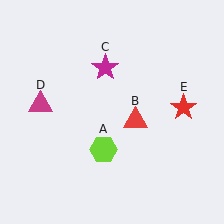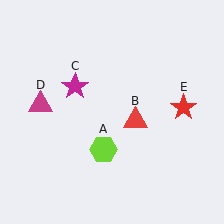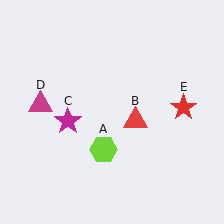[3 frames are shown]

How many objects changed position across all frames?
1 object changed position: magenta star (object C).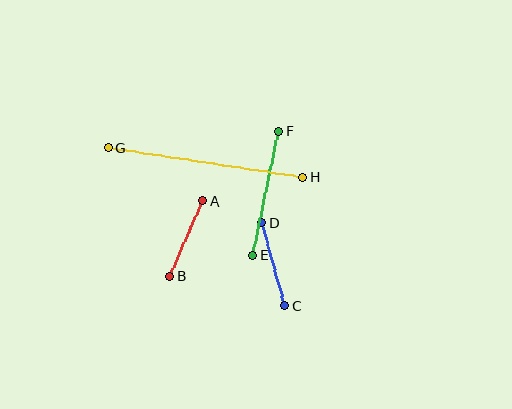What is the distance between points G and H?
The distance is approximately 197 pixels.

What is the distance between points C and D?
The distance is approximately 86 pixels.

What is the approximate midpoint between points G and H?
The midpoint is at approximately (206, 162) pixels.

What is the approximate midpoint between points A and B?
The midpoint is at approximately (186, 238) pixels.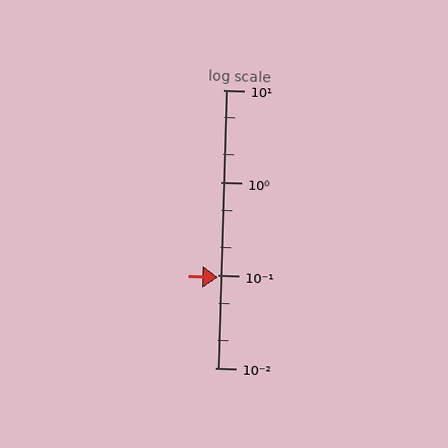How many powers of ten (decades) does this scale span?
The scale spans 3 decades, from 0.01 to 10.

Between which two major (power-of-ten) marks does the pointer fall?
The pointer is between 0.01 and 0.1.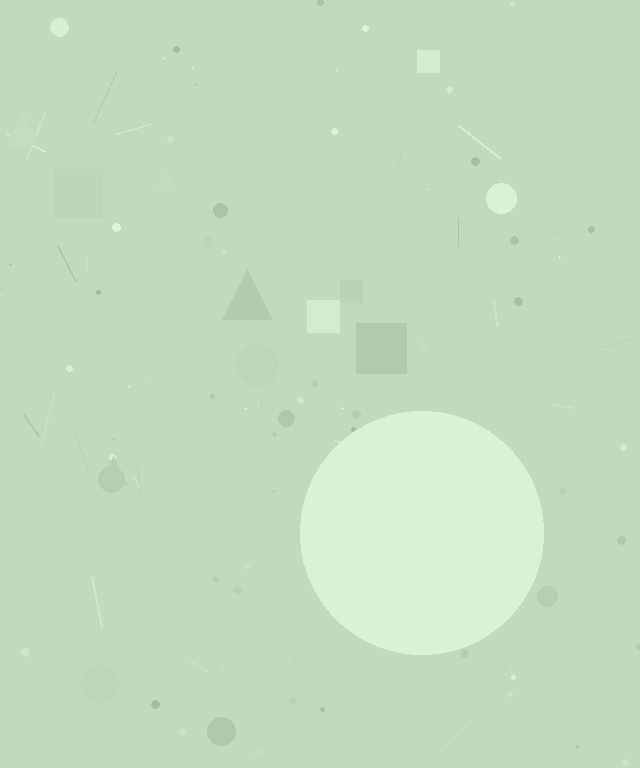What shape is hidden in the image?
A circle is hidden in the image.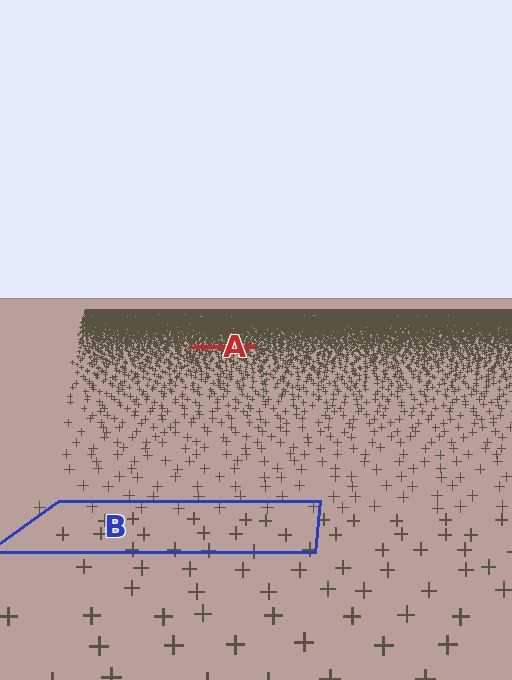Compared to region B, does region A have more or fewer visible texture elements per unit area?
Region A has more texture elements per unit area — they are packed more densely because it is farther away.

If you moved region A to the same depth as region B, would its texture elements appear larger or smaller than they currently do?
They would appear larger. At a closer depth, the same texture elements are projected at a bigger on-screen size.